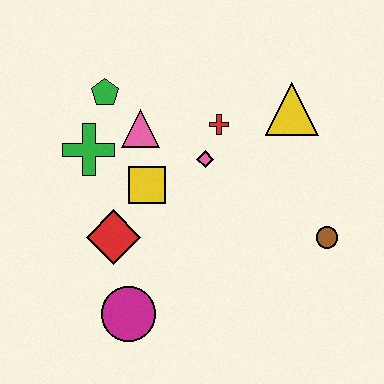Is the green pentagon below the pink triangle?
No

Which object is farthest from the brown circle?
The green pentagon is farthest from the brown circle.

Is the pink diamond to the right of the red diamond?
Yes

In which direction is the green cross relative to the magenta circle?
The green cross is above the magenta circle.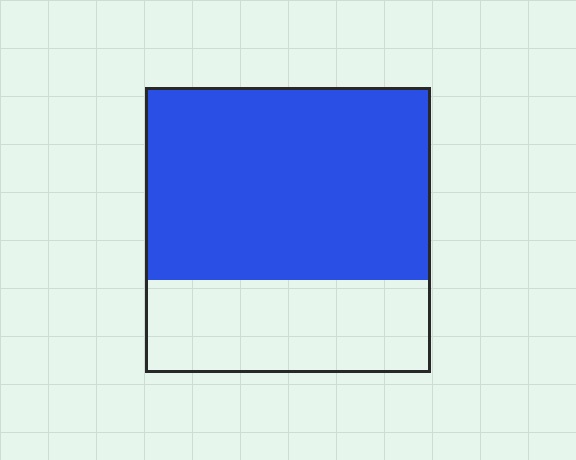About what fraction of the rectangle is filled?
About two thirds (2/3).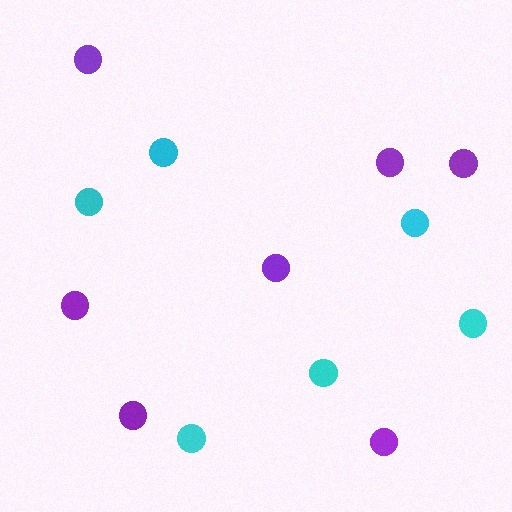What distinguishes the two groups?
There are 2 groups: one group of cyan circles (6) and one group of purple circles (7).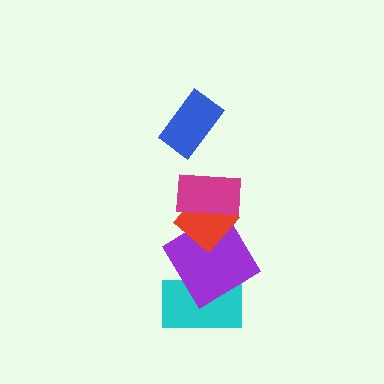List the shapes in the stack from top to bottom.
From top to bottom: the blue rectangle, the magenta rectangle, the red diamond, the purple diamond, the cyan rectangle.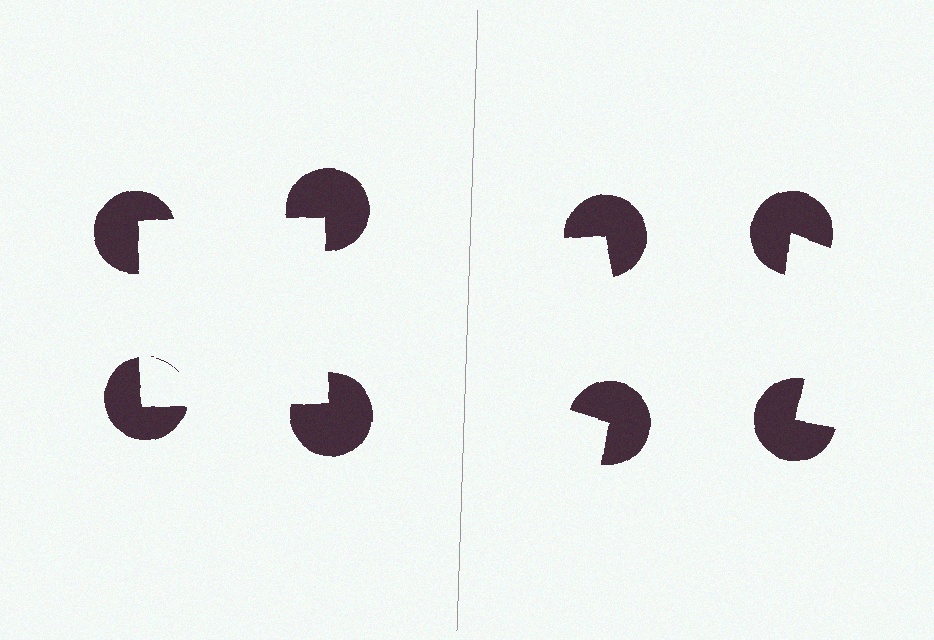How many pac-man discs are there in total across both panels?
8 — 4 on each side.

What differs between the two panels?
The pac-man discs are positioned identically on both sides; only the wedge orientations differ. On the left they align to a square; on the right they are misaligned.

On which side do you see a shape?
An illusory square appears on the left side. On the right side the wedge cuts are rotated, so no coherent shape forms.